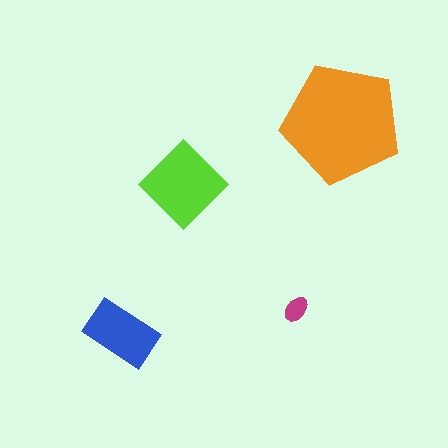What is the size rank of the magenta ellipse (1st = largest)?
4th.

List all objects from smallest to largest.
The magenta ellipse, the blue rectangle, the lime diamond, the orange pentagon.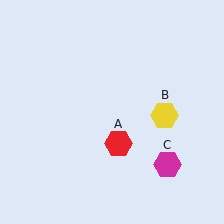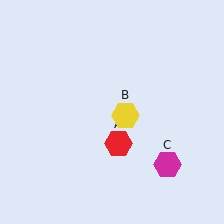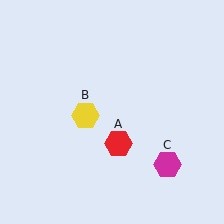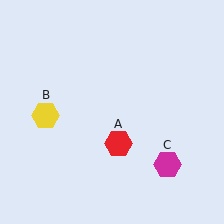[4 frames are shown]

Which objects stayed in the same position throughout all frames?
Red hexagon (object A) and magenta hexagon (object C) remained stationary.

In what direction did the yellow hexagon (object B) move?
The yellow hexagon (object B) moved left.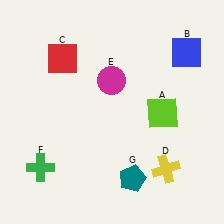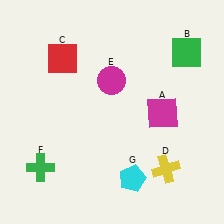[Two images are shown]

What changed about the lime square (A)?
In Image 1, A is lime. In Image 2, it changed to magenta.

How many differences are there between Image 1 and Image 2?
There are 3 differences between the two images.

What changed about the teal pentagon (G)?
In Image 1, G is teal. In Image 2, it changed to cyan.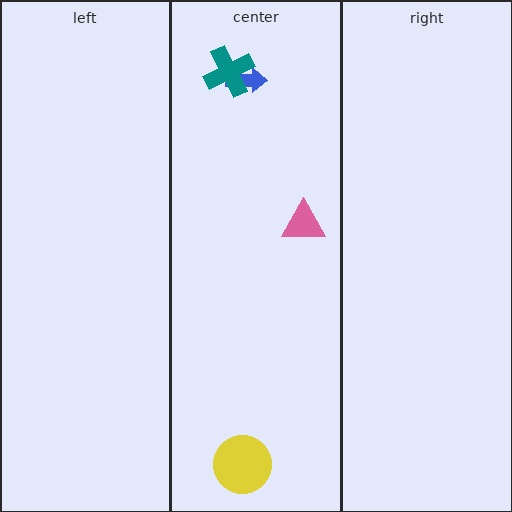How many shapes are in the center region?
4.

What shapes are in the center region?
The blue arrow, the yellow circle, the teal cross, the pink triangle.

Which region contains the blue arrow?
The center region.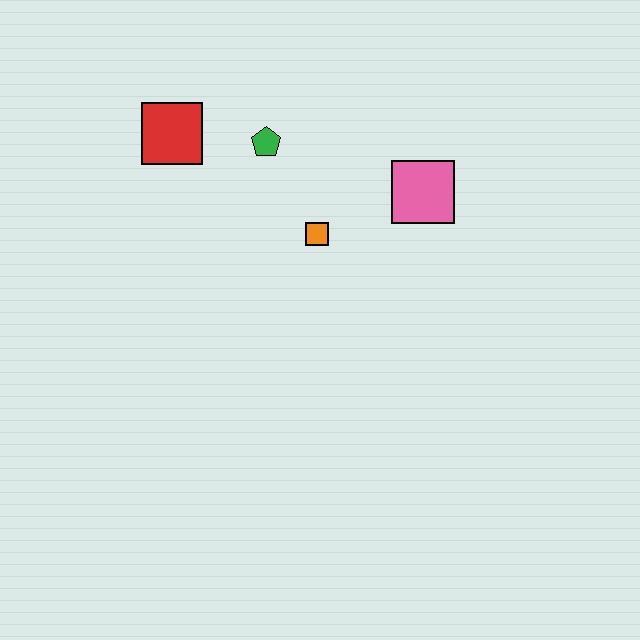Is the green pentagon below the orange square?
No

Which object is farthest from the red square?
The pink square is farthest from the red square.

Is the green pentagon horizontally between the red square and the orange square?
Yes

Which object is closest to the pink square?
The orange square is closest to the pink square.